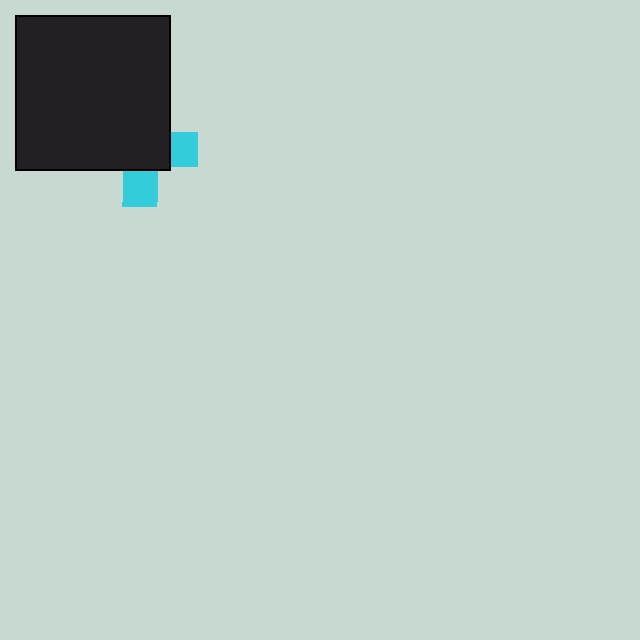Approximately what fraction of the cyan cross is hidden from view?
Roughly 67% of the cyan cross is hidden behind the black square.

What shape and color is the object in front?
The object in front is a black square.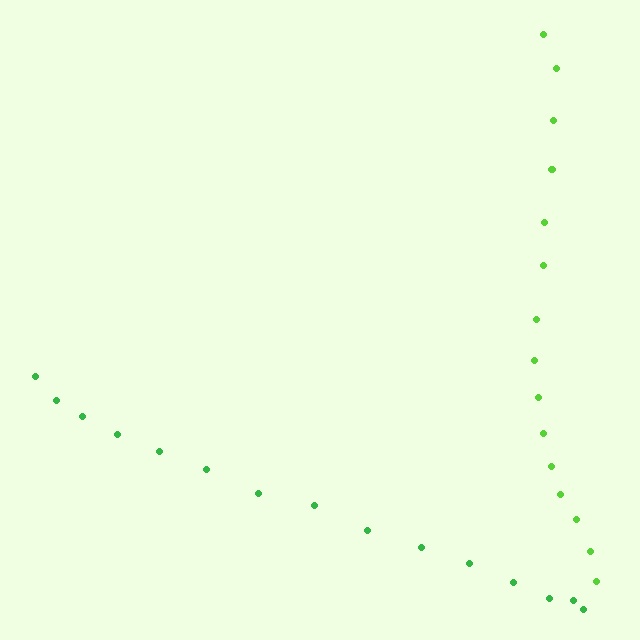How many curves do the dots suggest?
There are 2 distinct paths.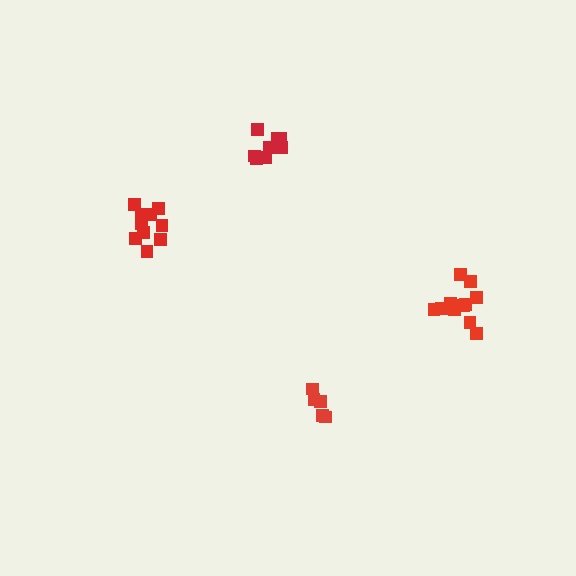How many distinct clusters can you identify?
There are 4 distinct clusters.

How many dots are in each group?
Group 1: 11 dots, Group 2: 5 dots, Group 3: 11 dots, Group 4: 8 dots (35 total).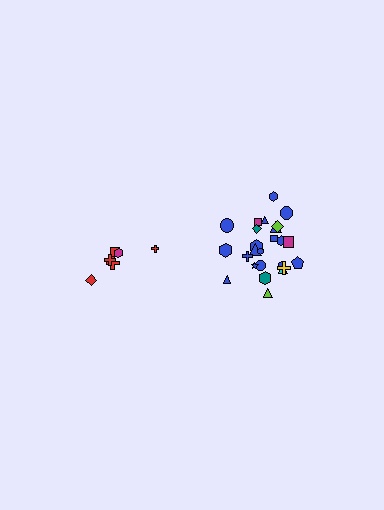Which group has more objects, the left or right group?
The right group.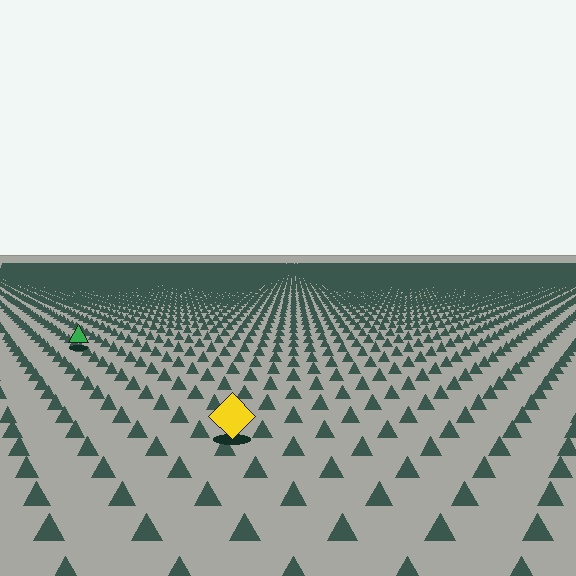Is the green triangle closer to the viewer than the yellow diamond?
No. The yellow diamond is closer — you can tell from the texture gradient: the ground texture is coarser near it.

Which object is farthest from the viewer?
The green triangle is farthest from the viewer. It appears smaller and the ground texture around it is denser.